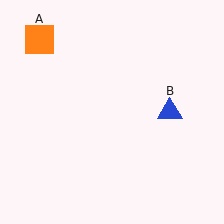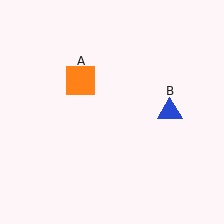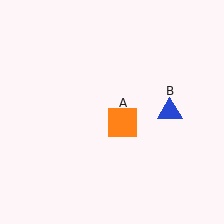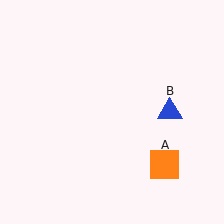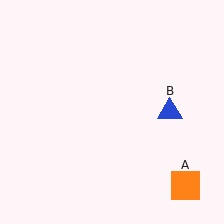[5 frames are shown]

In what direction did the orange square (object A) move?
The orange square (object A) moved down and to the right.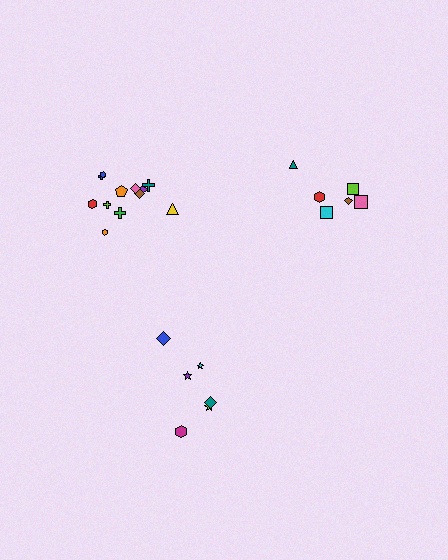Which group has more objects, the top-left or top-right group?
The top-left group.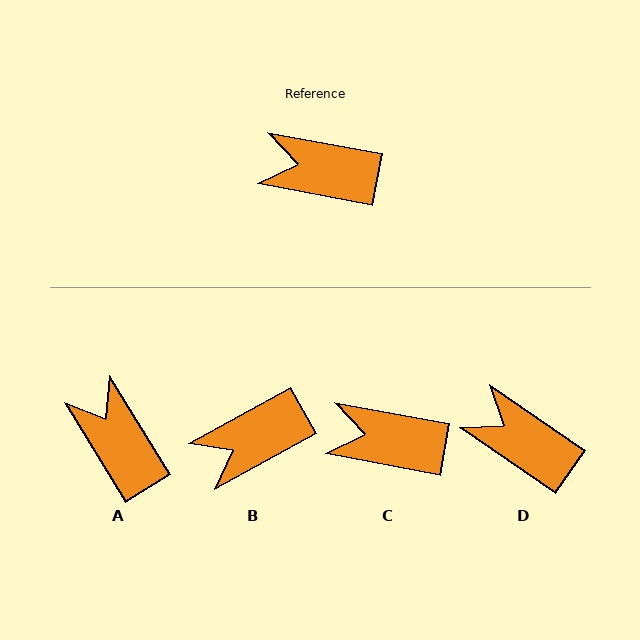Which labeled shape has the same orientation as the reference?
C.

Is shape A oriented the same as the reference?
No, it is off by about 48 degrees.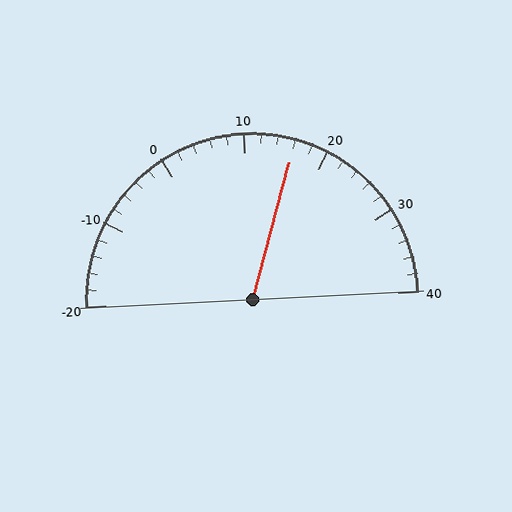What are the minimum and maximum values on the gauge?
The gauge ranges from -20 to 40.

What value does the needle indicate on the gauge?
The needle indicates approximately 16.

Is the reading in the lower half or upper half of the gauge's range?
The reading is in the upper half of the range (-20 to 40).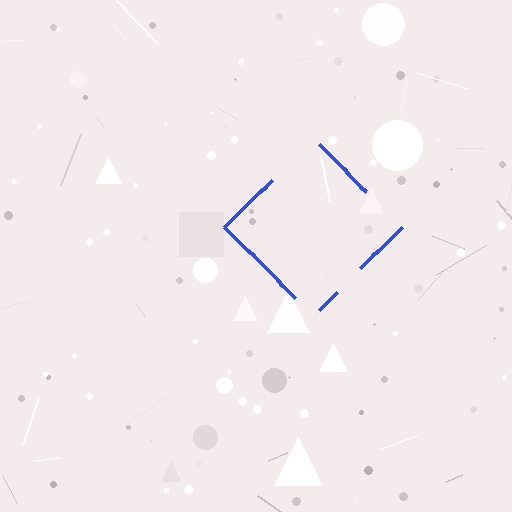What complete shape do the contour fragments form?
The contour fragments form a diamond.